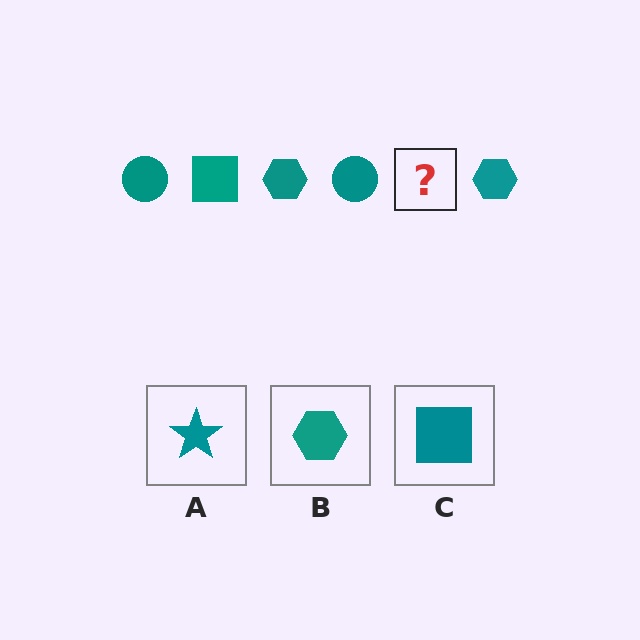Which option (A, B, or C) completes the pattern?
C.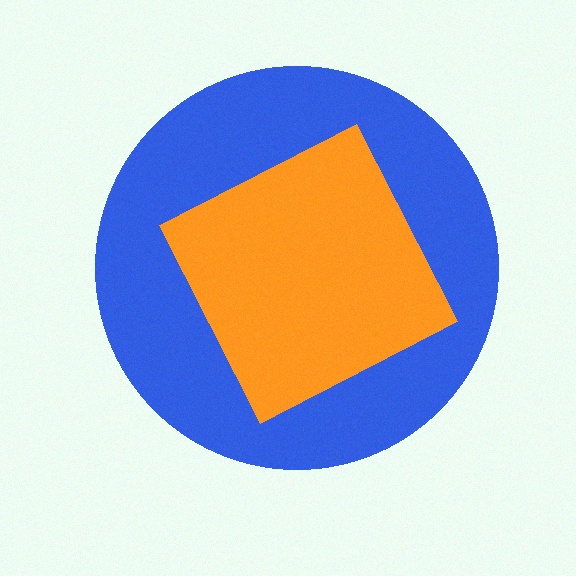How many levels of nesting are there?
2.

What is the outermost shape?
The blue circle.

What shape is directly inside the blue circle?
The orange diamond.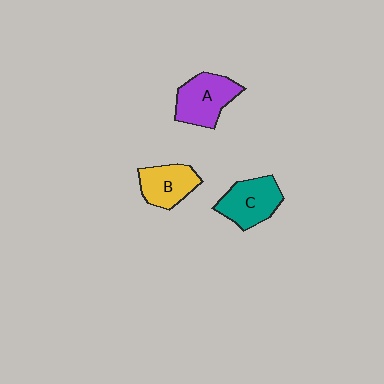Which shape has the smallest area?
Shape B (yellow).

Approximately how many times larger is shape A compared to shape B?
Approximately 1.2 times.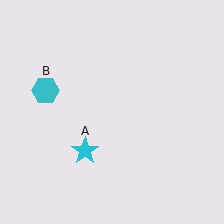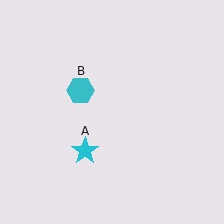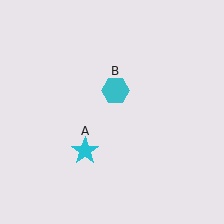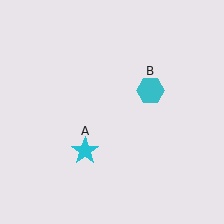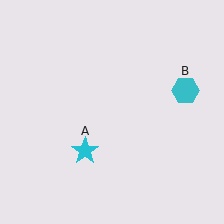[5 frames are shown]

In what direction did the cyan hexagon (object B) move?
The cyan hexagon (object B) moved right.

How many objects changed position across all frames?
1 object changed position: cyan hexagon (object B).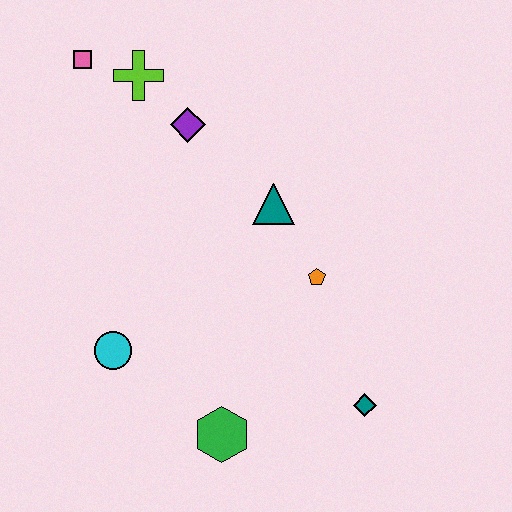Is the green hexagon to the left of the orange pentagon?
Yes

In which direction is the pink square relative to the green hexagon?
The pink square is above the green hexagon.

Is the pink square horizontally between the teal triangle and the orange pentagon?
No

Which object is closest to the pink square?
The lime cross is closest to the pink square.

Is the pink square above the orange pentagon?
Yes